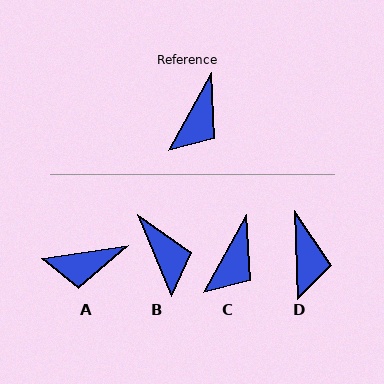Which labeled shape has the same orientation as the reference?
C.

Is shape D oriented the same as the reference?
No, it is off by about 31 degrees.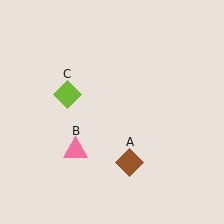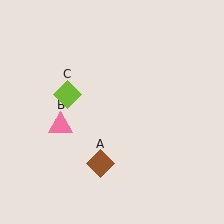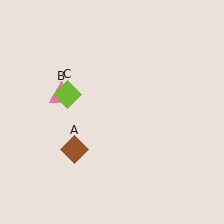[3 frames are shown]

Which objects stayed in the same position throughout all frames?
Lime diamond (object C) remained stationary.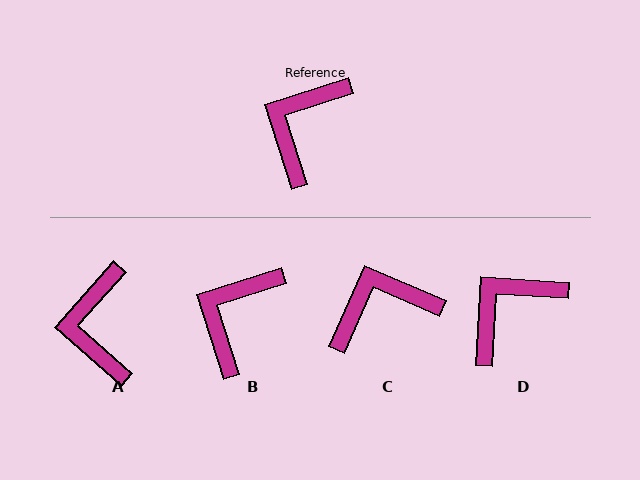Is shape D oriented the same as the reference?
No, it is off by about 21 degrees.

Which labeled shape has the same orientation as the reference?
B.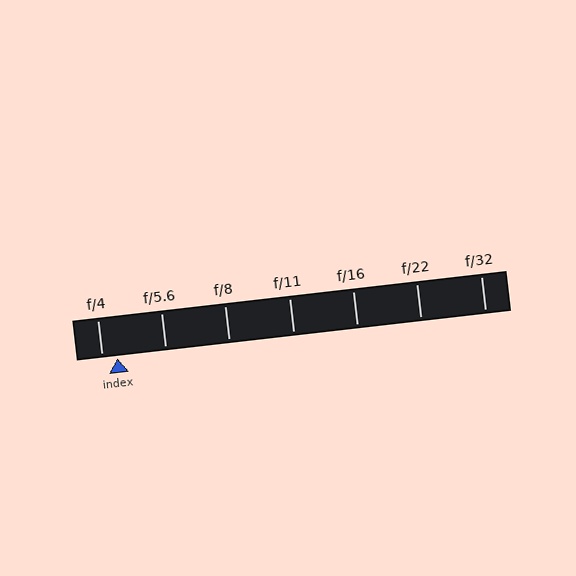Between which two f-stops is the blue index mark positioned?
The index mark is between f/4 and f/5.6.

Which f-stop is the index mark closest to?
The index mark is closest to f/4.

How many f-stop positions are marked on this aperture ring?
There are 7 f-stop positions marked.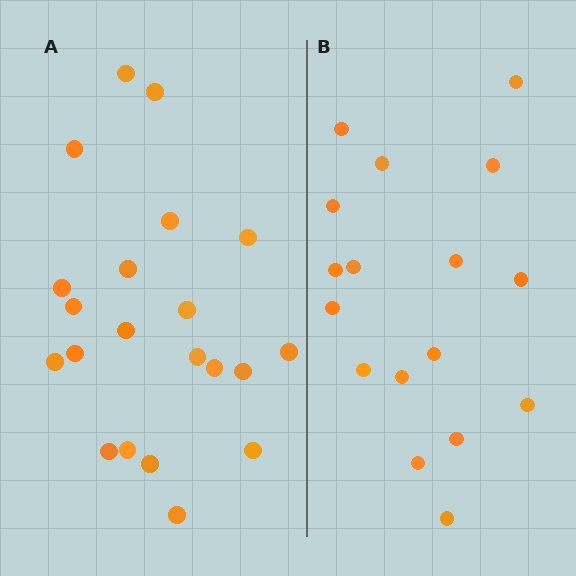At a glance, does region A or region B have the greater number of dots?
Region A (the left region) has more dots.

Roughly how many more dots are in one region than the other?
Region A has about 4 more dots than region B.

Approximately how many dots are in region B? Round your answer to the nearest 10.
About 20 dots. (The exact count is 17, which rounds to 20.)